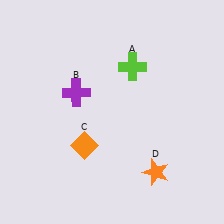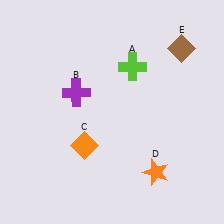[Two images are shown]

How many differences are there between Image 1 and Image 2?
There is 1 difference between the two images.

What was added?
A brown diamond (E) was added in Image 2.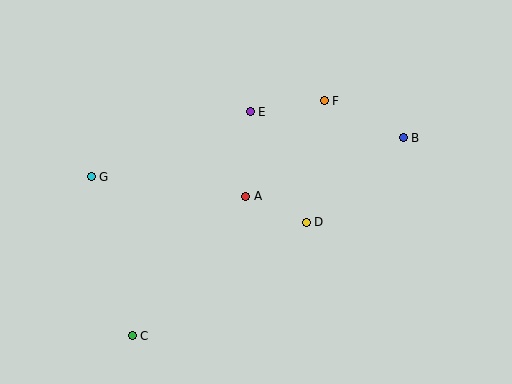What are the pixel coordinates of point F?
Point F is at (324, 101).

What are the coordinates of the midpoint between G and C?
The midpoint between G and C is at (112, 256).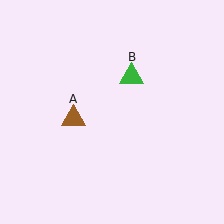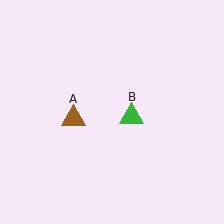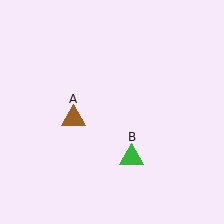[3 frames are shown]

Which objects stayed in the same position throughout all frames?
Brown triangle (object A) remained stationary.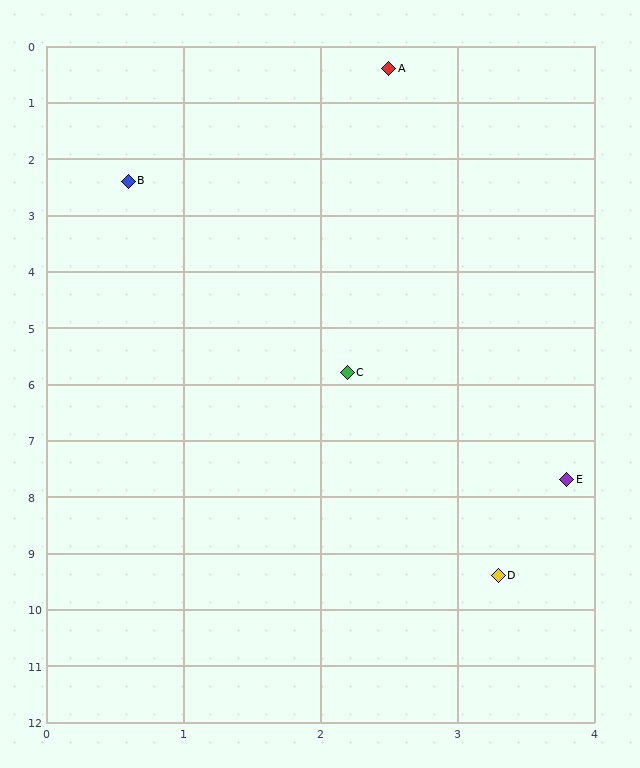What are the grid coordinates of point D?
Point D is at approximately (3.3, 9.4).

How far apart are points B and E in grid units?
Points B and E are about 6.2 grid units apart.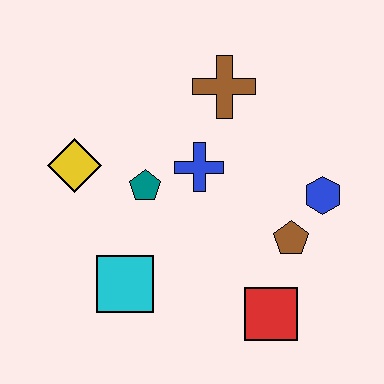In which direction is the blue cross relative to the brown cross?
The blue cross is below the brown cross.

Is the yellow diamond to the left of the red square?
Yes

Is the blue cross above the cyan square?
Yes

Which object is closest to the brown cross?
The blue cross is closest to the brown cross.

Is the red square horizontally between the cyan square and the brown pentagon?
Yes